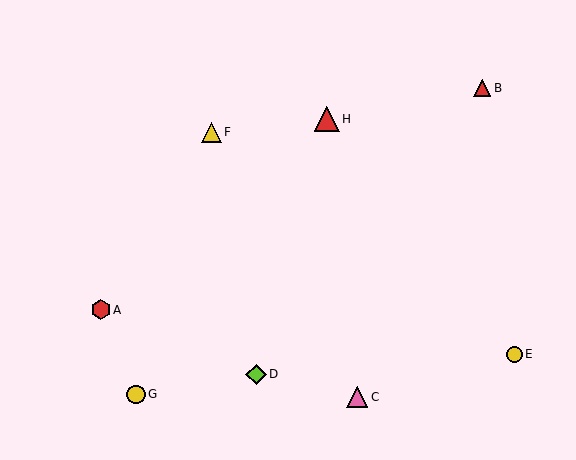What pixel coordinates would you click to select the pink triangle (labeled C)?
Click at (357, 397) to select the pink triangle C.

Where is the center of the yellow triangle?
The center of the yellow triangle is at (211, 132).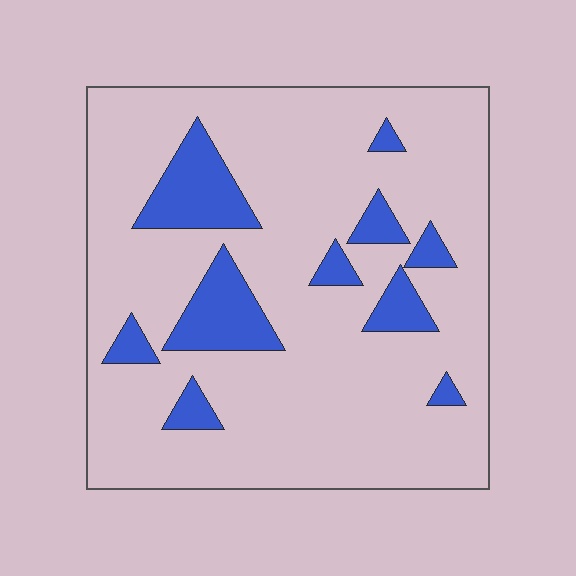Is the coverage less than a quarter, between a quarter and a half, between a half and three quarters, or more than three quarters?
Less than a quarter.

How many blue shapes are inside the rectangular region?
10.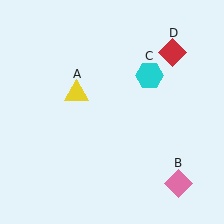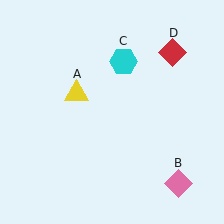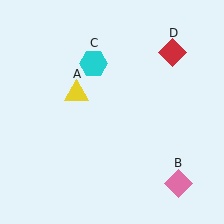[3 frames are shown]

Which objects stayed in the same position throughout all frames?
Yellow triangle (object A) and pink diamond (object B) and red diamond (object D) remained stationary.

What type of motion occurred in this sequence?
The cyan hexagon (object C) rotated counterclockwise around the center of the scene.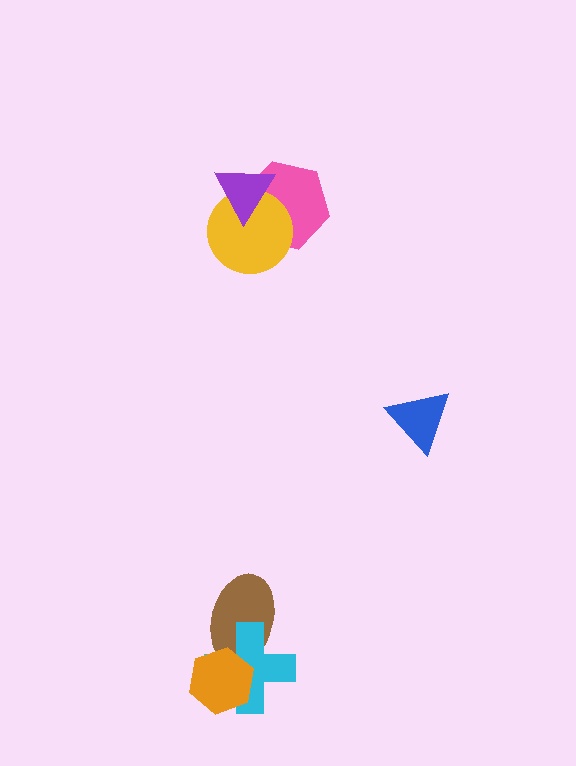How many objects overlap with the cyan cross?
2 objects overlap with the cyan cross.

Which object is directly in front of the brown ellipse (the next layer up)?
The cyan cross is directly in front of the brown ellipse.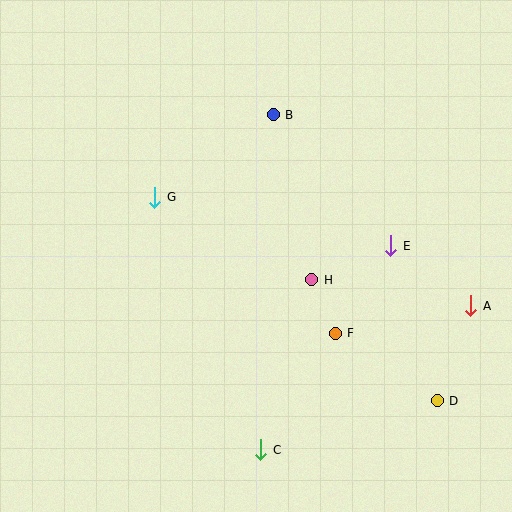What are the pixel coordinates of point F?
Point F is at (335, 333).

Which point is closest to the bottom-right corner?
Point D is closest to the bottom-right corner.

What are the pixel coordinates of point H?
Point H is at (312, 280).